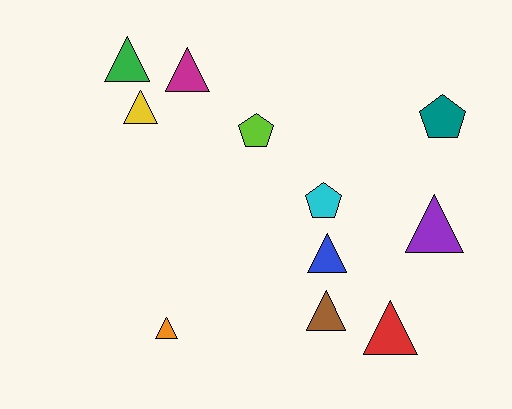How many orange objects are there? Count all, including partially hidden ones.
There is 1 orange object.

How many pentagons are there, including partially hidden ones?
There are 3 pentagons.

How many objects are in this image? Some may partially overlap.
There are 11 objects.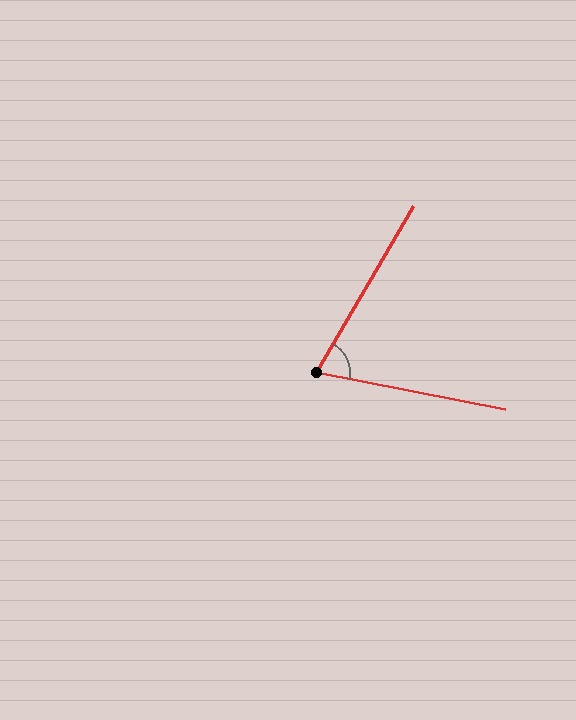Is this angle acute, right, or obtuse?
It is acute.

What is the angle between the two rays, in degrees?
Approximately 71 degrees.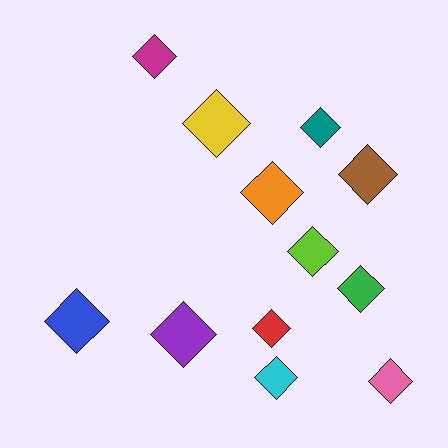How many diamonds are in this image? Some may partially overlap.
There are 12 diamonds.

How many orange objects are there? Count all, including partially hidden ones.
There is 1 orange object.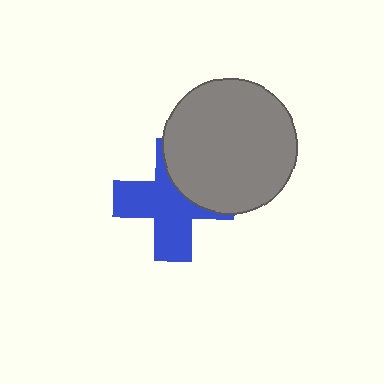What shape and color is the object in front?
The object in front is a gray circle.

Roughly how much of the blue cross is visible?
About half of it is visible (roughly 65%).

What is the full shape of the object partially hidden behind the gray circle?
The partially hidden object is a blue cross.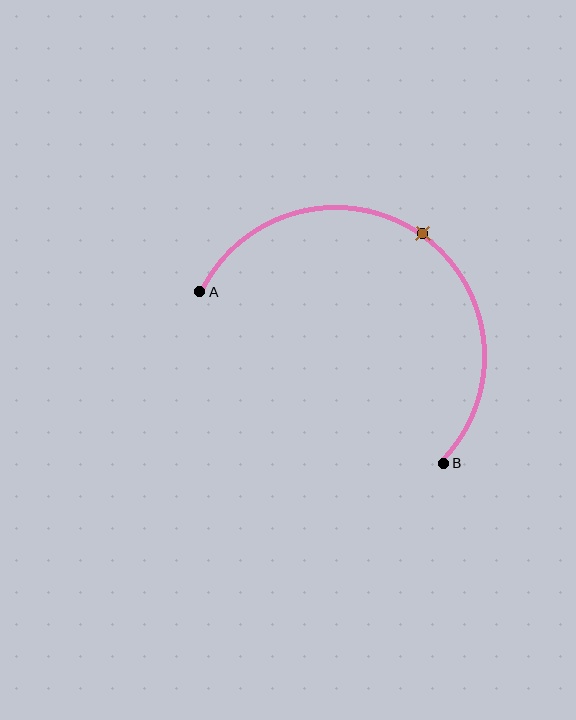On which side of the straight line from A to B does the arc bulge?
The arc bulges above and to the right of the straight line connecting A and B.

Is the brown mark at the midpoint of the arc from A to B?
Yes. The brown mark lies on the arc at equal arc-length from both A and B — it is the arc midpoint.